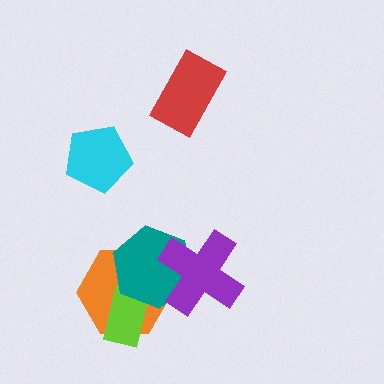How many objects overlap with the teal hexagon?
3 objects overlap with the teal hexagon.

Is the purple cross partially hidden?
No, no other shape covers it.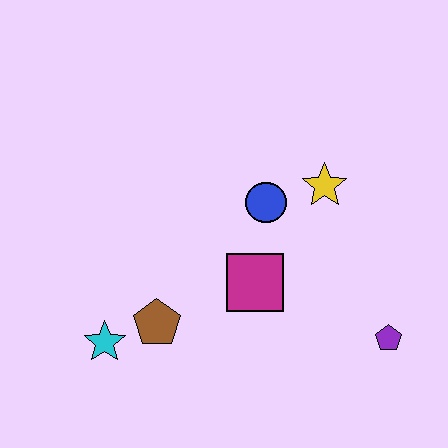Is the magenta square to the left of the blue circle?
Yes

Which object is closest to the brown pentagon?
The cyan star is closest to the brown pentagon.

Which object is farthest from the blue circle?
The cyan star is farthest from the blue circle.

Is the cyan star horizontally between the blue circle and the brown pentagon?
No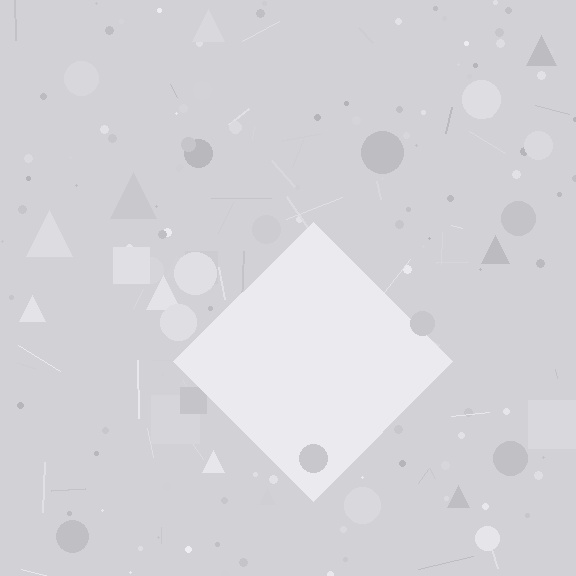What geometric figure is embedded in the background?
A diamond is embedded in the background.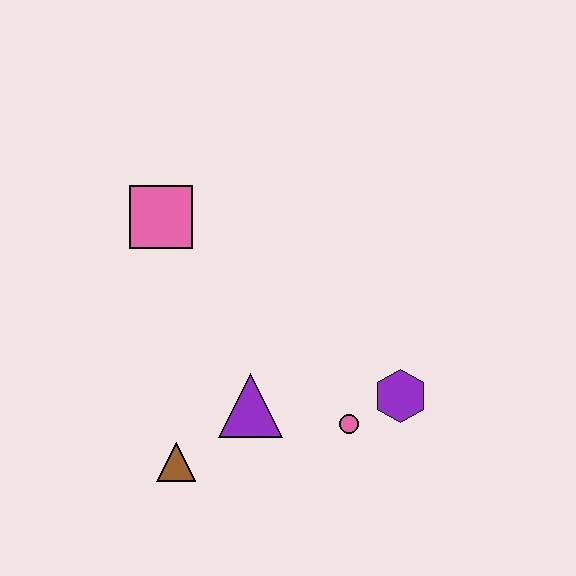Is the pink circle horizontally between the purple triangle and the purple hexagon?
Yes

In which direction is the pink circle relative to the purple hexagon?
The pink circle is to the left of the purple hexagon.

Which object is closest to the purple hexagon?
The pink circle is closest to the purple hexagon.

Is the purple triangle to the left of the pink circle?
Yes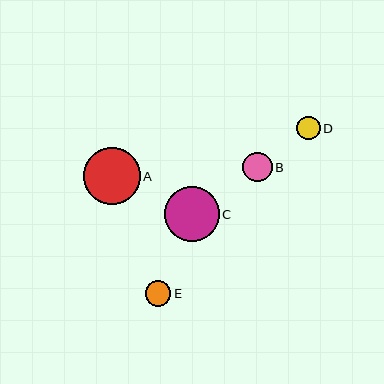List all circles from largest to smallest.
From largest to smallest: A, C, B, E, D.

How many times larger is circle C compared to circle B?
Circle C is approximately 1.9 times the size of circle B.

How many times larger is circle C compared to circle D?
Circle C is approximately 2.4 times the size of circle D.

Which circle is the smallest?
Circle D is the smallest with a size of approximately 23 pixels.